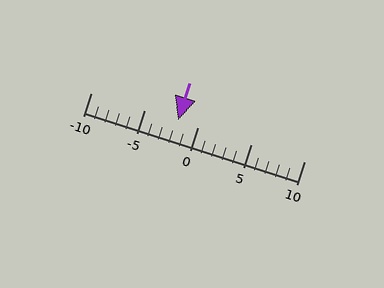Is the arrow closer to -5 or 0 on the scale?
The arrow is closer to 0.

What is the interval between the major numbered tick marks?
The major tick marks are spaced 5 units apart.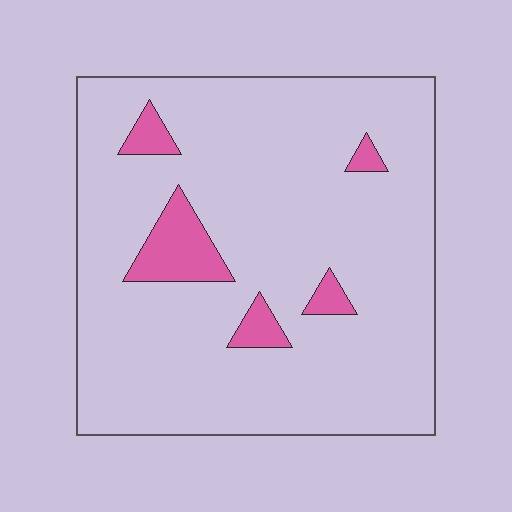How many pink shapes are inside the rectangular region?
5.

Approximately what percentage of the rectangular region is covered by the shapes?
Approximately 10%.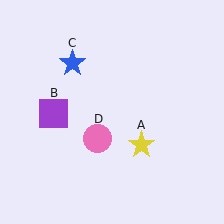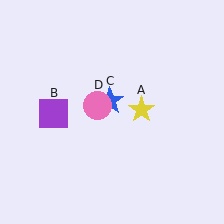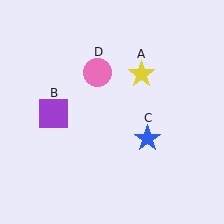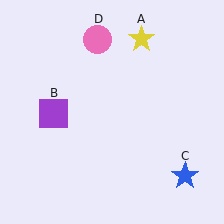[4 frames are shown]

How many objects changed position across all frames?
3 objects changed position: yellow star (object A), blue star (object C), pink circle (object D).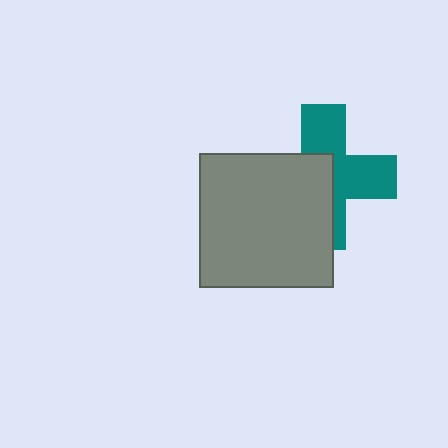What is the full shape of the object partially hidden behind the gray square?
The partially hidden object is a teal cross.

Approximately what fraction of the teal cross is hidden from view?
Roughly 49% of the teal cross is hidden behind the gray square.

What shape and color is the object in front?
The object in front is a gray square.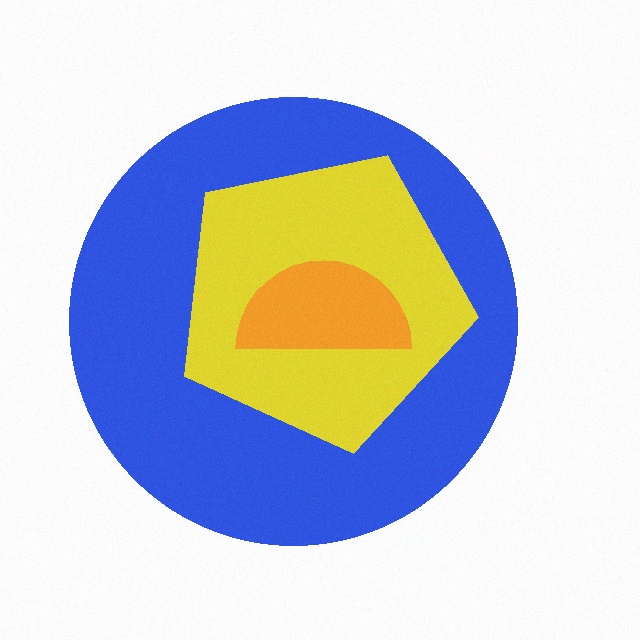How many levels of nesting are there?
3.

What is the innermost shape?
The orange semicircle.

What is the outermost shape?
The blue circle.